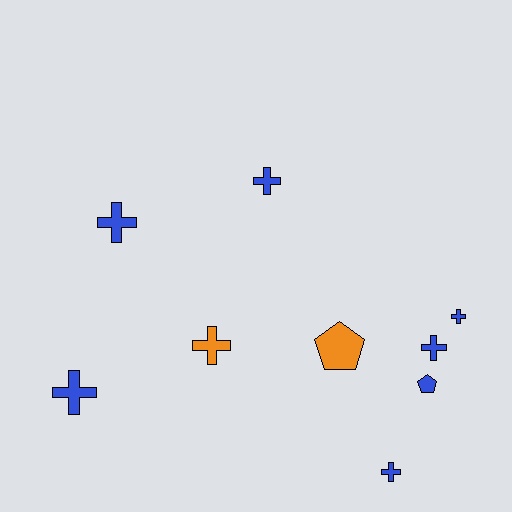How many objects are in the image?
There are 9 objects.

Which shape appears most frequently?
Cross, with 7 objects.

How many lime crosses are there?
There are no lime crosses.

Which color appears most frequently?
Blue, with 7 objects.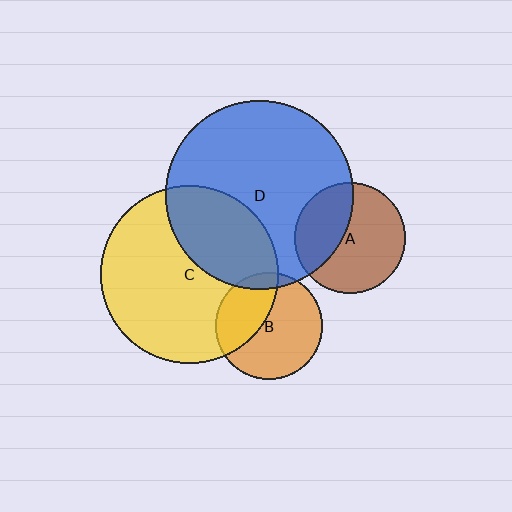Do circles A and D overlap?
Yes.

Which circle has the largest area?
Circle D (blue).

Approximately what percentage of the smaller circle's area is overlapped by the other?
Approximately 35%.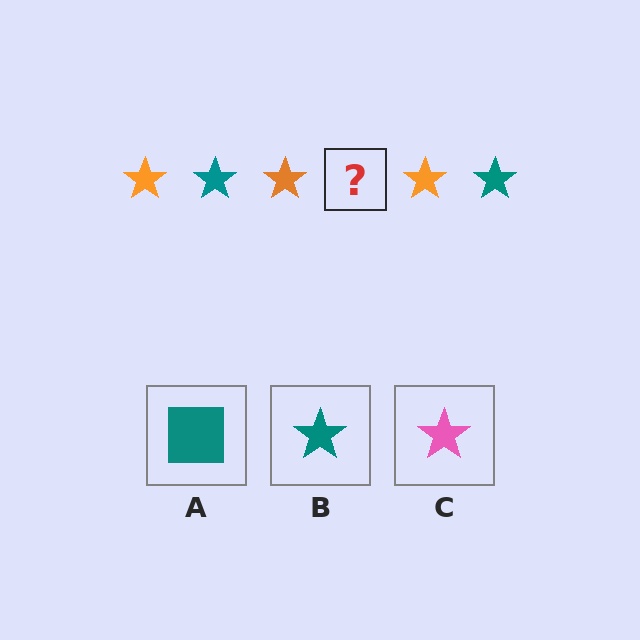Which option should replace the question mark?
Option B.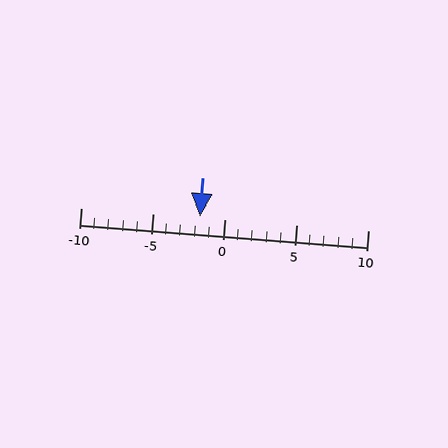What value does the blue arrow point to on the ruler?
The blue arrow points to approximately -2.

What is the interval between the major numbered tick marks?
The major tick marks are spaced 5 units apart.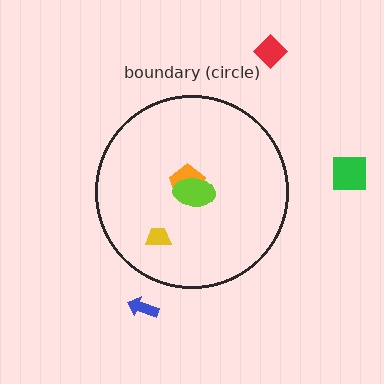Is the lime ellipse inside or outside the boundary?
Inside.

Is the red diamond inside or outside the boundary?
Outside.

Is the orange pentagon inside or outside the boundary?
Inside.